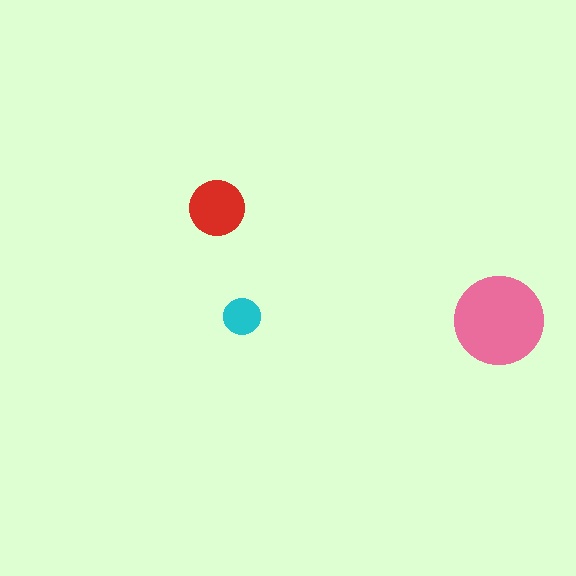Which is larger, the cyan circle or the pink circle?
The pink one.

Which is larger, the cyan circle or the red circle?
The red one.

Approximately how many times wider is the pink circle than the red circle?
About 1.5 times wider.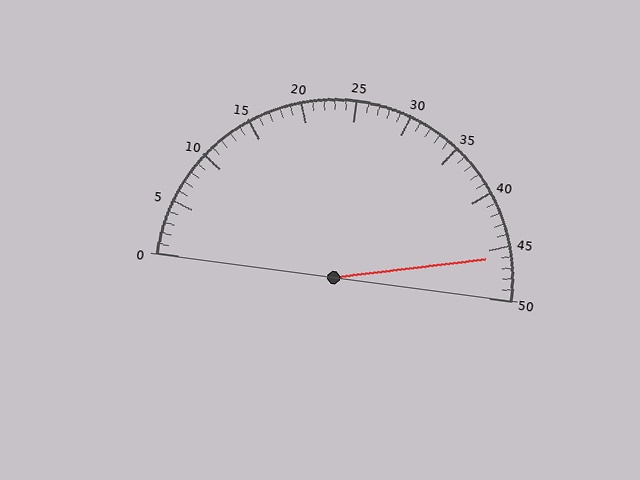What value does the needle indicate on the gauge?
The needle indicates approximately 46.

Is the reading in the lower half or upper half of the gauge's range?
The reading is in the upper half of the range (0 to 50).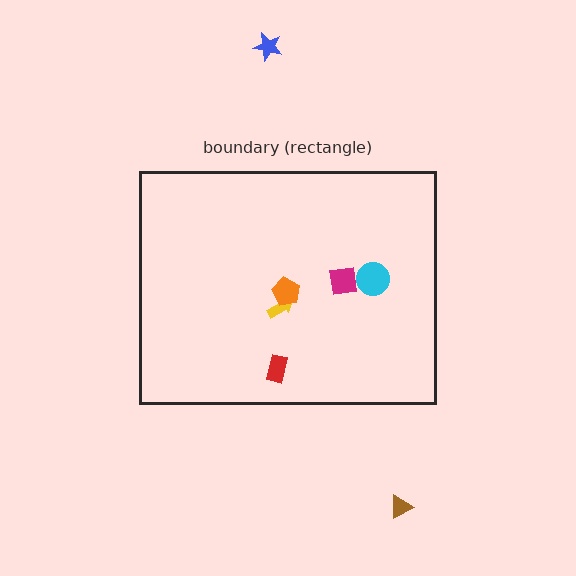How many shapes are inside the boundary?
5 inside, 2 outside.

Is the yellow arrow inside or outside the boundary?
Inside.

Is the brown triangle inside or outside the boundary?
Outside.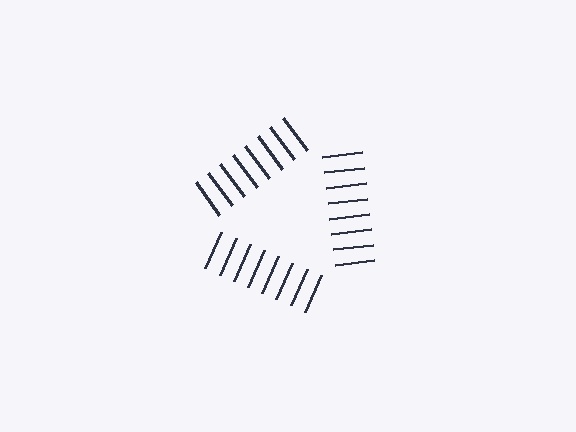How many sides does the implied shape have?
3 sides — the line-ends trace a triangle.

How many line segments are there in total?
24 — 8 along each of the 3 edges.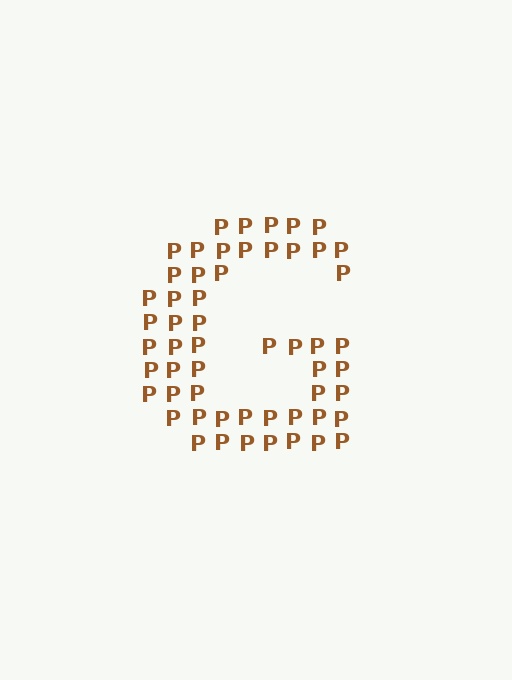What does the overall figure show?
The overall figure shows the letter G.